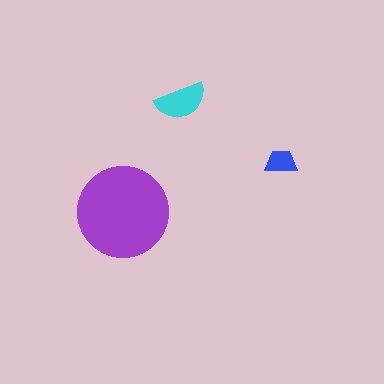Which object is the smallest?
The blue trapezoid.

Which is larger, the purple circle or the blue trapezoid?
The purple circle.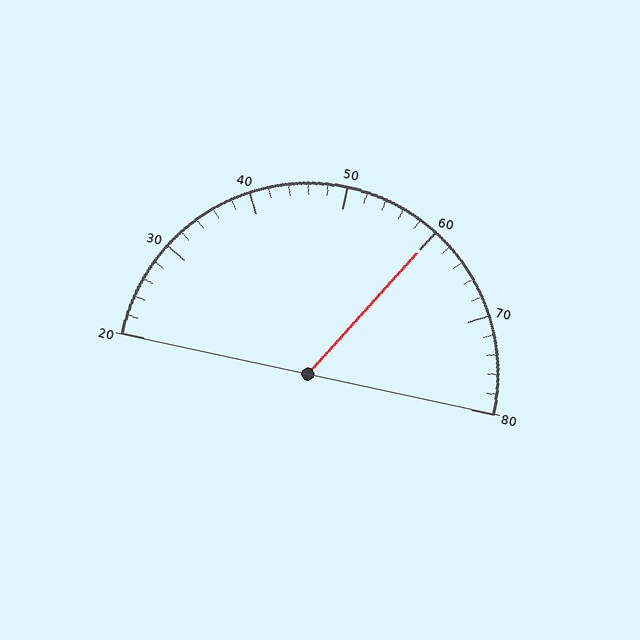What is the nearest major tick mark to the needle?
The nearest major tick mark is 60.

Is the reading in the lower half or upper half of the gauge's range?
The reading is in the upper half of the range (20 to 80).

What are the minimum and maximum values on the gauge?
The gauge ranges from 20 to 80.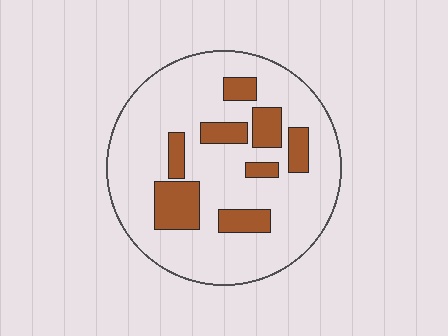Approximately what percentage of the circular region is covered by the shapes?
Approximately 20%.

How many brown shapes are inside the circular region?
8.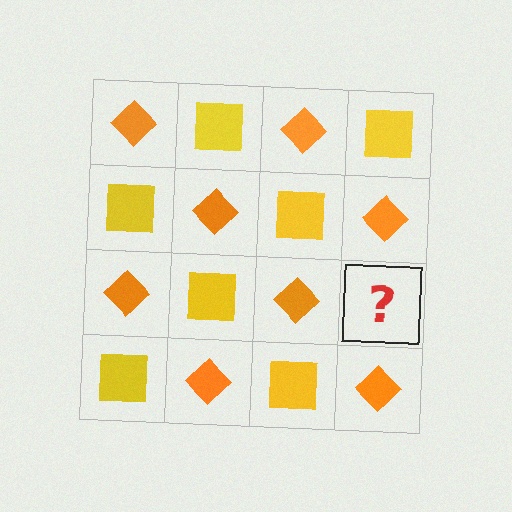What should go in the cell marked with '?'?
The missing cell should contain a yellow square.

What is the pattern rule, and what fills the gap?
The rule is that it alternates orange diamond and yellow square in a checkerboard pattern. The gap should be filled with a yellow square.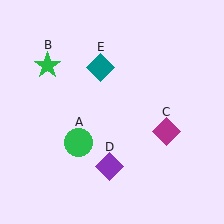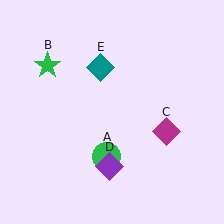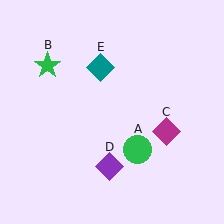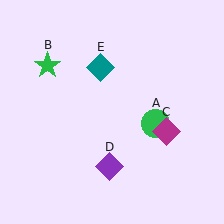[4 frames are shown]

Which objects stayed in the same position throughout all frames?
Green star (object B) and magenta diamond (object C) and purple diamond (object D) and teal diamond (object E) remained stationary.